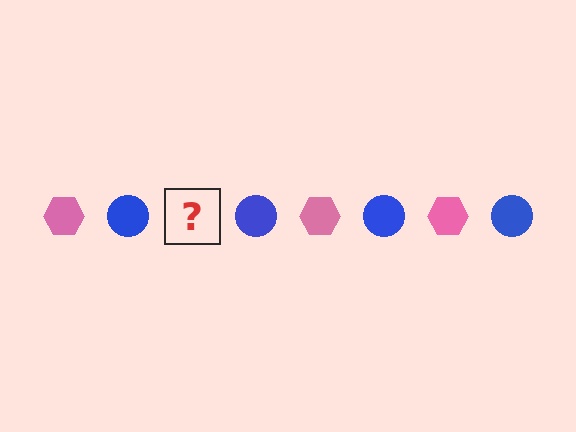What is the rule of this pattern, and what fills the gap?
The rule is that the pattern alternates between pink hexagon and blue circle. The gap should be filled with a pink hexagon.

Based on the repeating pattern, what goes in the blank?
The blank should be a pink hexagon.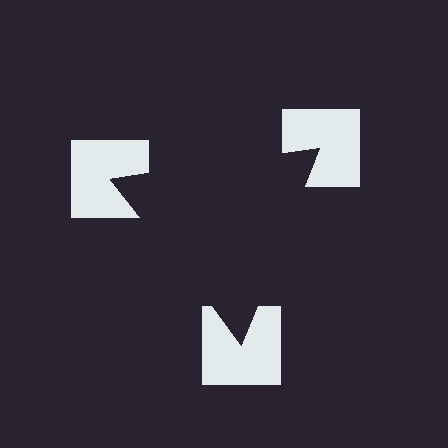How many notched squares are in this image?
There are 3 — one at each vertex of the illusory triangle.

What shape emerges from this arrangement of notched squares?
An illusory triangle — its edges are inferred from the aligned wedge cuts in the notched squares, not physically drawn.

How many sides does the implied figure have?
3 sides.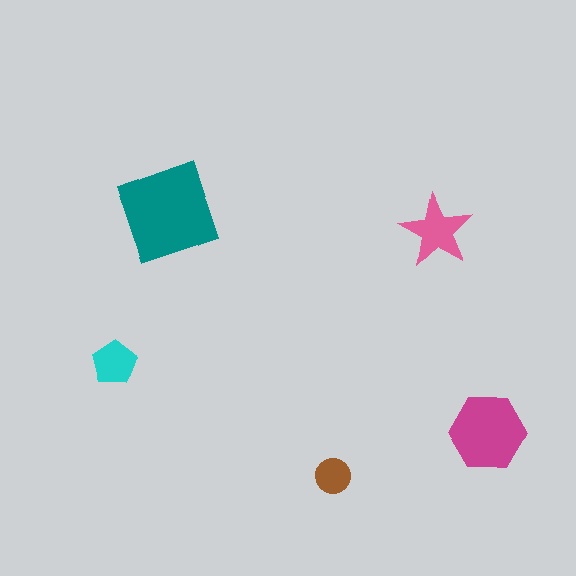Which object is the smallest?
The brown circle.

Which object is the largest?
The teal diamond.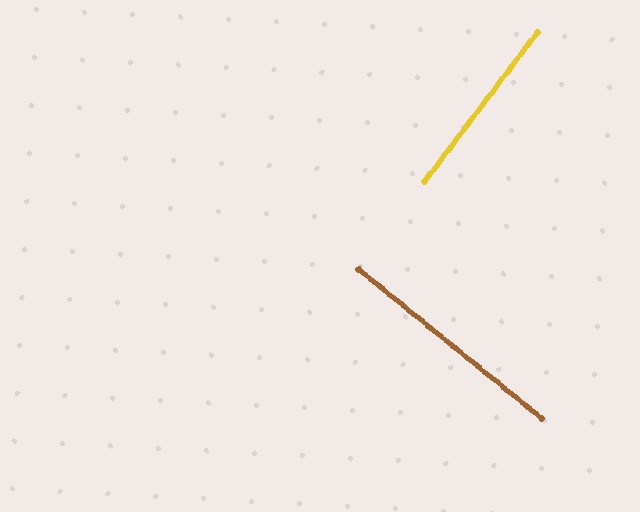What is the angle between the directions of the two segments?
Approximately 88 degrees.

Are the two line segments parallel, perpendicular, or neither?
Perpendicular — they meet at approximately 88°.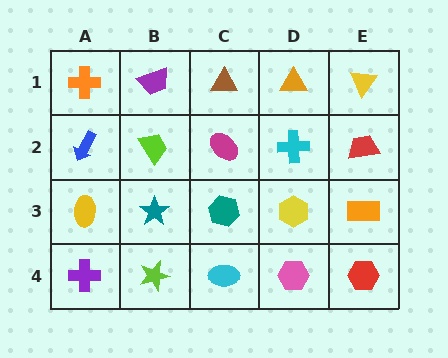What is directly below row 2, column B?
A teal star.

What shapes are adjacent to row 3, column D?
A cyan cross (row 2, column D), a pink hexagon (row 4, column D), a teal hexagon (row 3, column C), an orange rectangle (row 3, column E).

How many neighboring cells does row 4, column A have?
2.